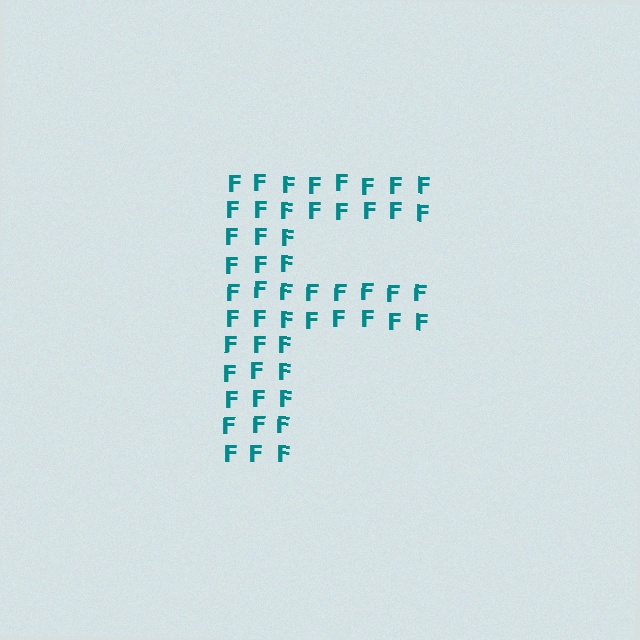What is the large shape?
The large shape is the letter F.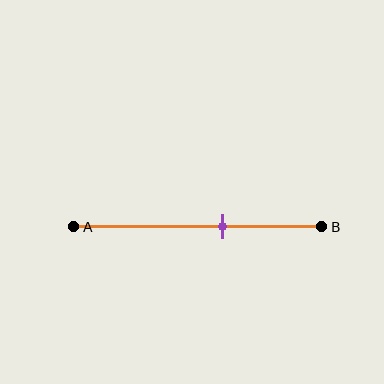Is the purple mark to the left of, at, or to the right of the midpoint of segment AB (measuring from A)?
The purple mark is to the right of the midpoint of segment AB.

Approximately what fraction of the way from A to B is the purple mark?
The purple mark is approximately 60% of the way from A to B.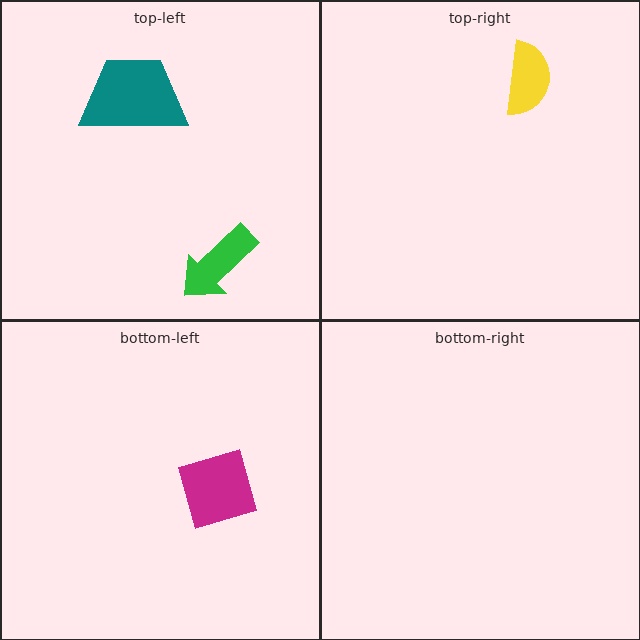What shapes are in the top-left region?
The teal trapezoid, the green arrow.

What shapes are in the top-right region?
The yellow semicircle.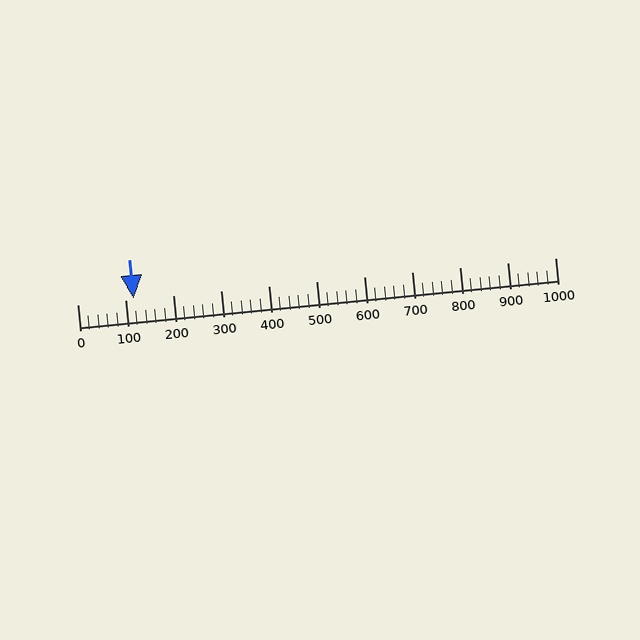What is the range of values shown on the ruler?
The ruler shows values from 0 to 1000.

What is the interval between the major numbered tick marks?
The major tick marks are spaced 100 units apart.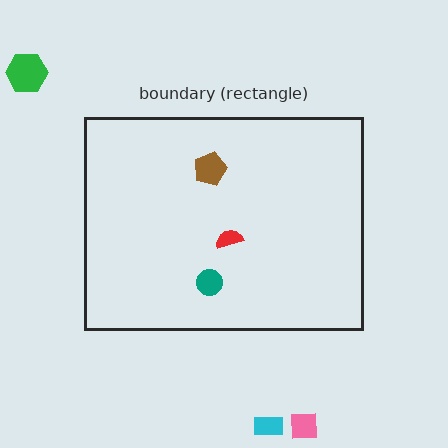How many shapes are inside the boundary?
3 inside, 3 outside.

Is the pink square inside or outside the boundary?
Outside.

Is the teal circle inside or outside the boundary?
Inside.